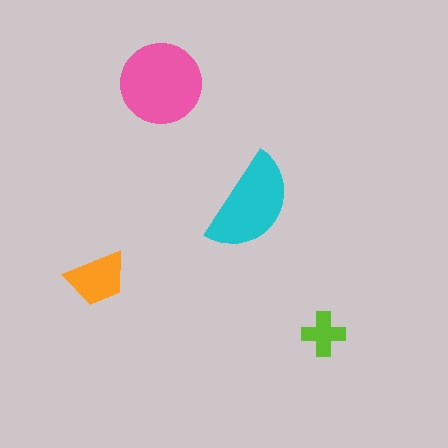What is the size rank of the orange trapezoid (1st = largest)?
3rd.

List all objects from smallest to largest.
The lime cross, the orange trapezoid, the cyan semicircle, the pink circle.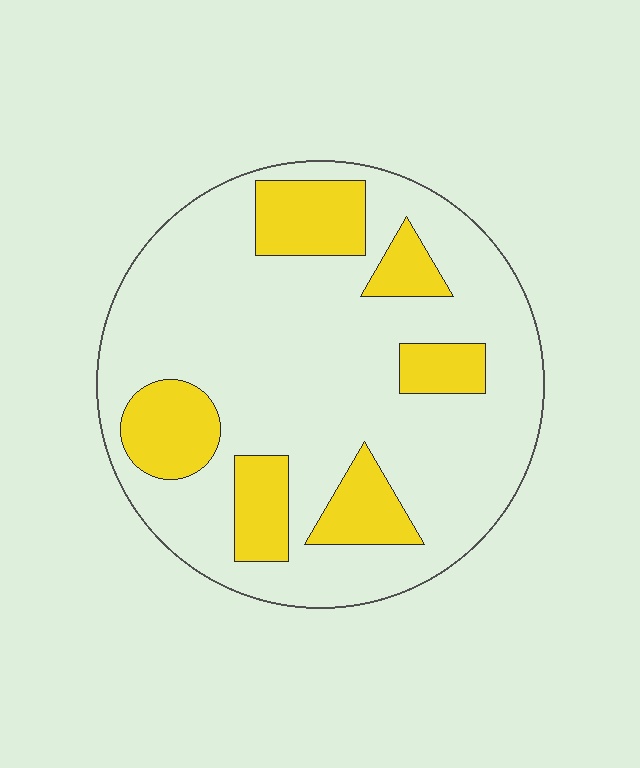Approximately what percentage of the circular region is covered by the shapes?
Approximately 25%.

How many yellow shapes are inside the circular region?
6.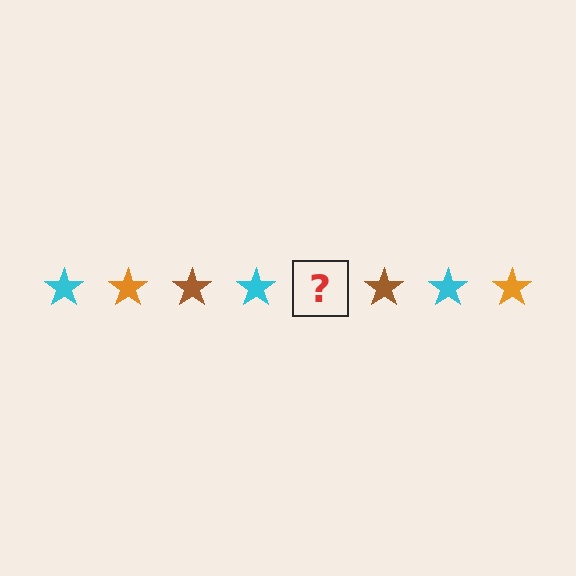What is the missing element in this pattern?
The missing element is an orange star.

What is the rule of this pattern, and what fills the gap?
The rule is that the pattern cycles through cyan, orange, brown stars. The gap should be filled with an orange star.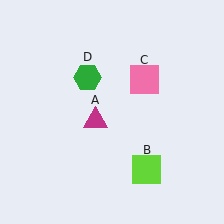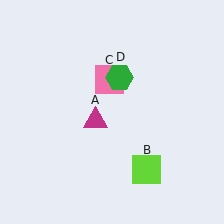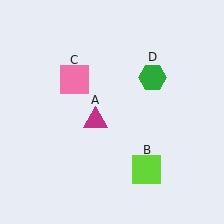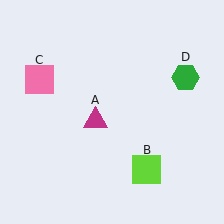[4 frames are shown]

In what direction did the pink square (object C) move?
The pink square (object C) moved left.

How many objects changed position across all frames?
2 objects changed position: pink square (object C), green hexagon (object D).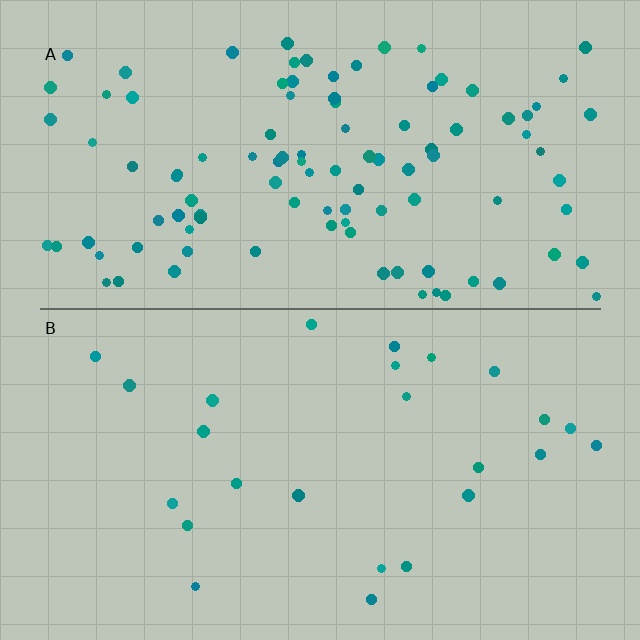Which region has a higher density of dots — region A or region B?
A (the top).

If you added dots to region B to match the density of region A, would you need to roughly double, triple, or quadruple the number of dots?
Approximately quadruple.